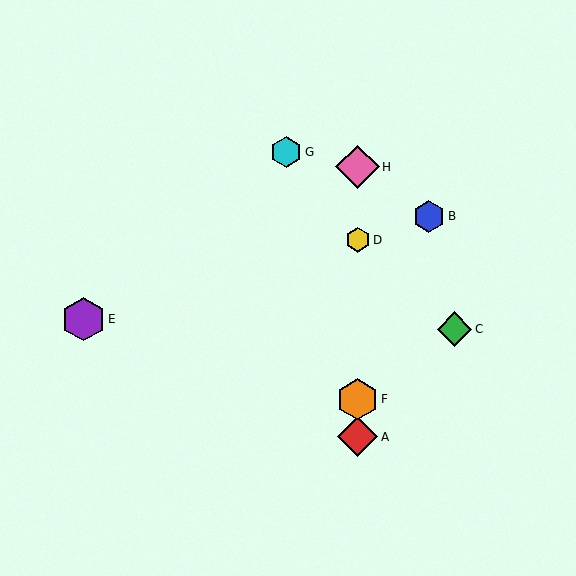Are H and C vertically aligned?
No, H is at x≈358 and C is at x≈454.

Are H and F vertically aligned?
Yes, both are at x≈358.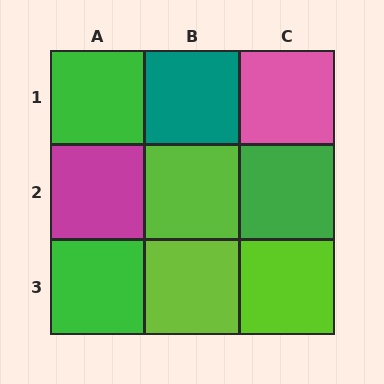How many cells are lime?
3 cells are lime.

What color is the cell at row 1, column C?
Pink.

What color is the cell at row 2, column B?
Lime.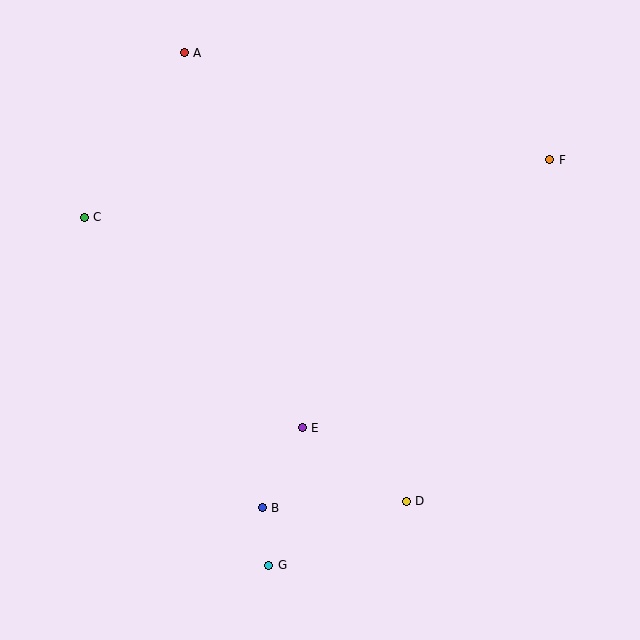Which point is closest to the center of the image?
Point E at (302, 428) is closest to the center.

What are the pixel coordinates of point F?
Point F is at (550, 160).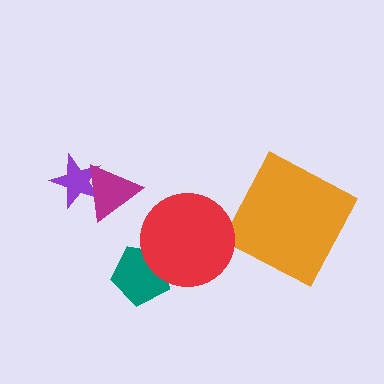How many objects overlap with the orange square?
0 objects overlap with the orange square.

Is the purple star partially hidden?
Yes, it is partially covered by another shape.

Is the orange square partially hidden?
No, no other shape covers it.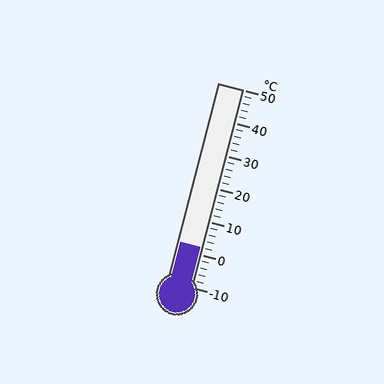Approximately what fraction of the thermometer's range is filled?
The thermometer is filled to approximately 20% of its range.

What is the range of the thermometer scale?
The thermometer scale ranges from -10°C to 50°C.